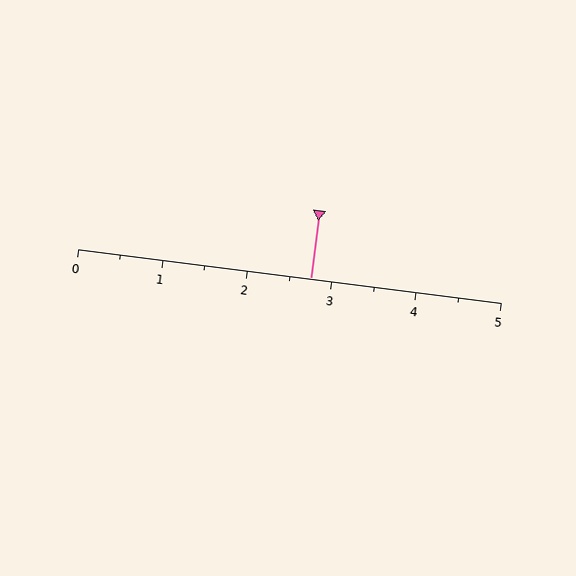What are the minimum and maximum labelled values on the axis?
The axis runs from 0 to 5.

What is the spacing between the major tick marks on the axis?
The major ticks are spaced 1 apart.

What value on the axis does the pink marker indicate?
The marker indicates approximately 2.8.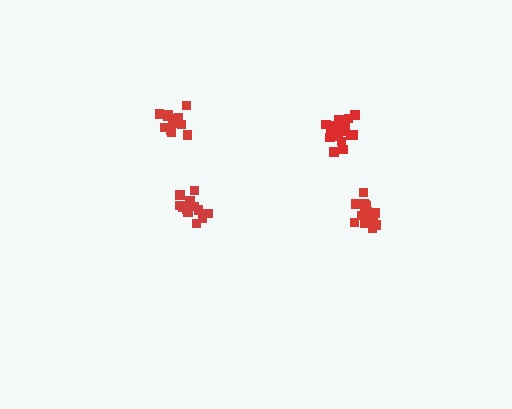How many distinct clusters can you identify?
There are 4 distinct clusters.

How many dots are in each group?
Group 1: 14 dots, Group 2: 18 dots, Group 3: 20 dots, Group 4: 14 dots (66 total).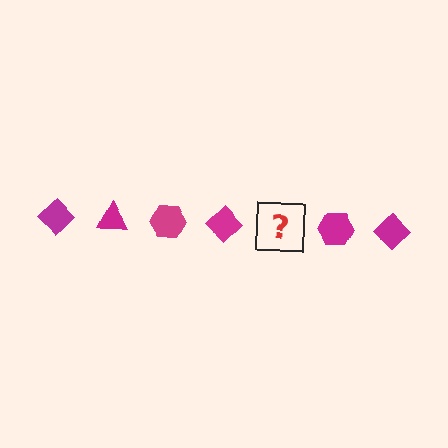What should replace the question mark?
The question mark should be replaced with a magenta triangle.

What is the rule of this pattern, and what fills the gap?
The rule is that the pattern cycles through diamond, triangle, hexagon shapes in magenta. The gap should be filled with a magenta triangle.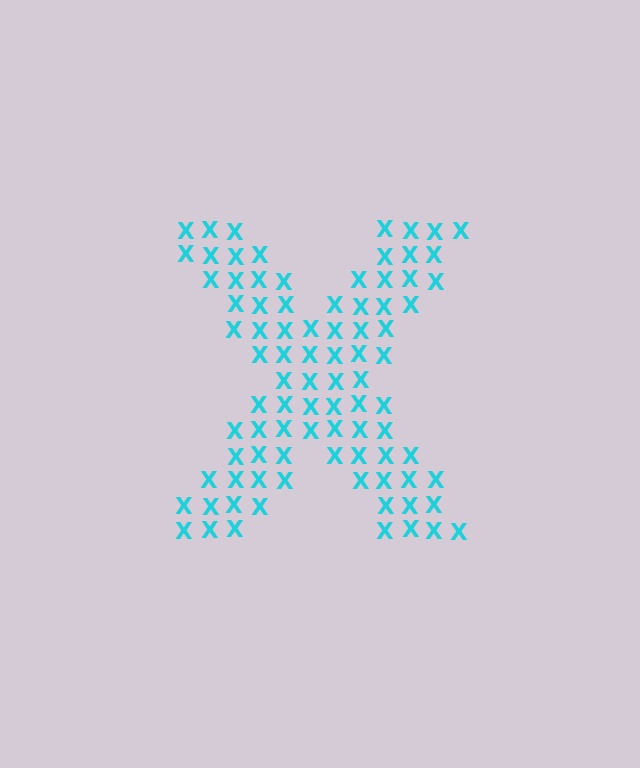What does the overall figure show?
The overall figure shows the letter X.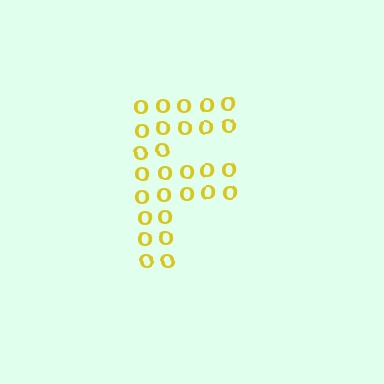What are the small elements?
The small elements are letter O's.